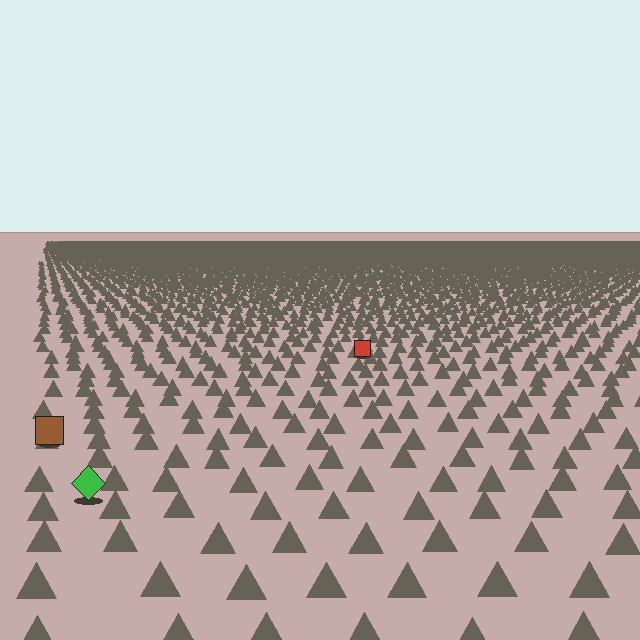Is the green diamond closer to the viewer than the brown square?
Yes. The green diamond is closer — you can tell from the texture gradient: the ground texture is coarser near it.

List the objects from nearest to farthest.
From nearest to farthest: the green diamond, the brown square, the red square.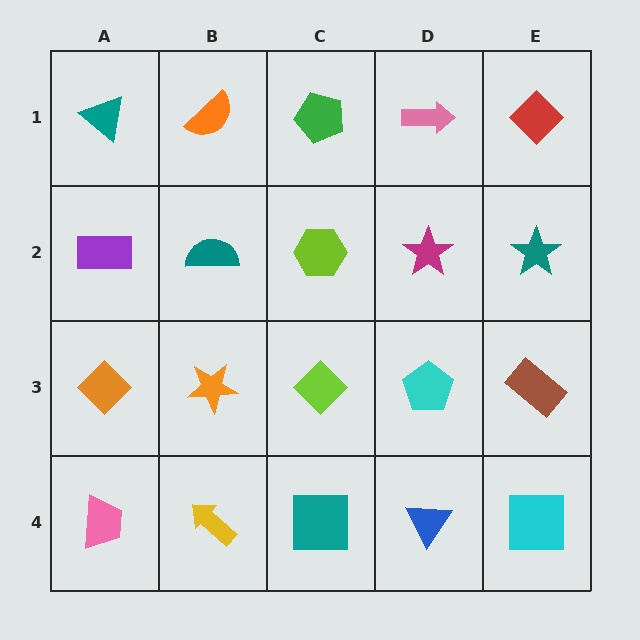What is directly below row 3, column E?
A cyan square.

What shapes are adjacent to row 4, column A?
An orange diamond (row 3, column A), a yellow arrow (row 4, column B).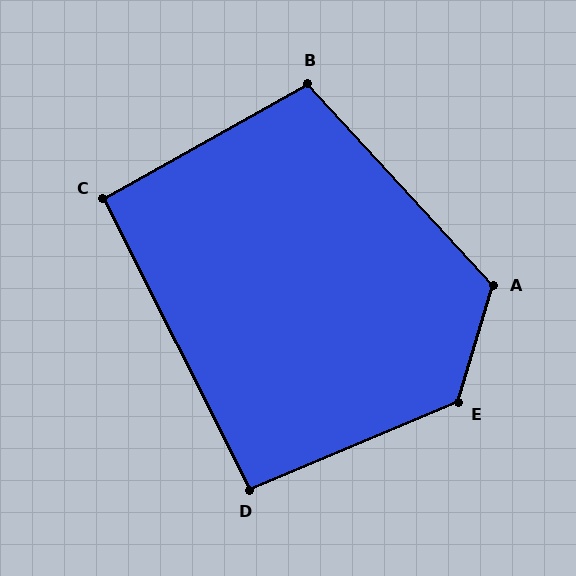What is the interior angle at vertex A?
Approximately 121 degrees (obtuse).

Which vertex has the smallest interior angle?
C, at approximately 93 degrees.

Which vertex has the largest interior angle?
E, at approximately 129 degrees.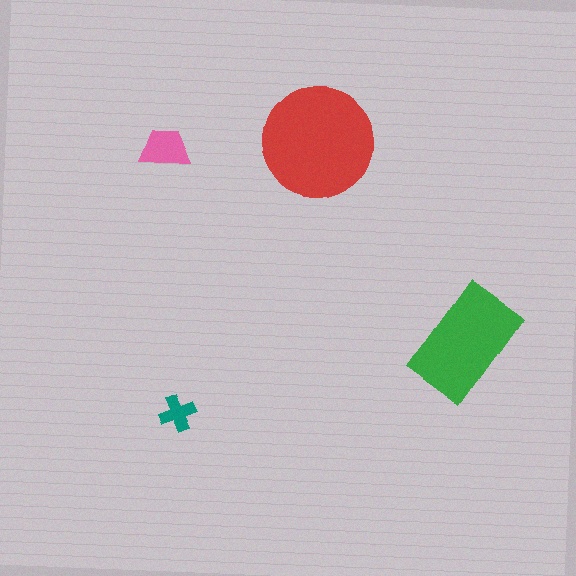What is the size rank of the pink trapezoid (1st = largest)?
3rd.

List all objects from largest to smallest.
The red circle, the green rectangle, the pink trapezoid, the teal cross.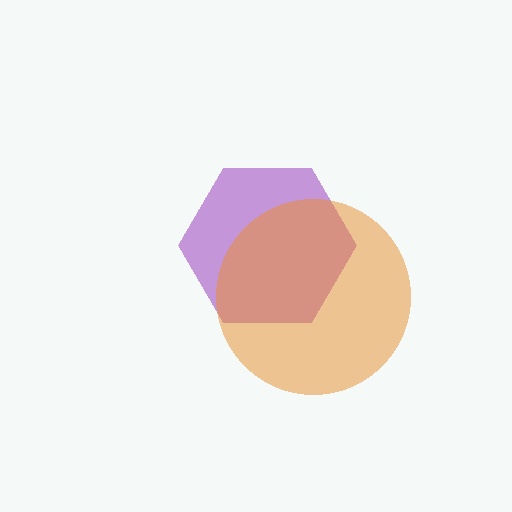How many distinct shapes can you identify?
There are 2 distinct shapes: a purple hexagon, an orange circle.